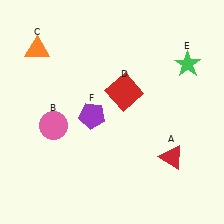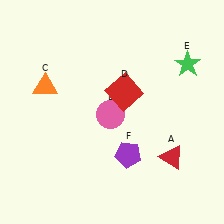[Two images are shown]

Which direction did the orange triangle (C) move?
The orange triangle (C) moved down.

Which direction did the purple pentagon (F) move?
The purple pentagon (F) moved down.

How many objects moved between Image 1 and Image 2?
3 objects moved between the two images.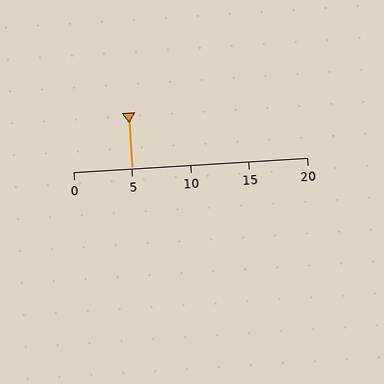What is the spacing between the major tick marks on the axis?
The major ticks are spaced 5 apart.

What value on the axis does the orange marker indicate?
The marker indicates approximately 5.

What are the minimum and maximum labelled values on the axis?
The axis runs from 0 to 20.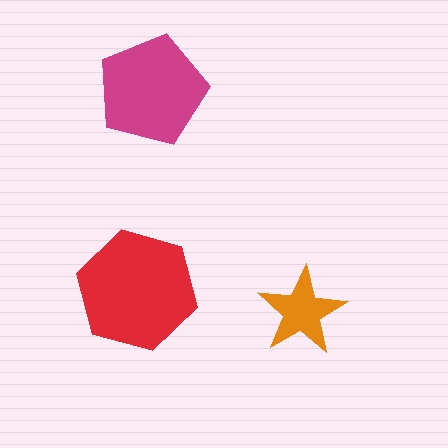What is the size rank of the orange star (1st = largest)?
3rd.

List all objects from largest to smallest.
The red hexagon, the magenta pentagon, the orange star.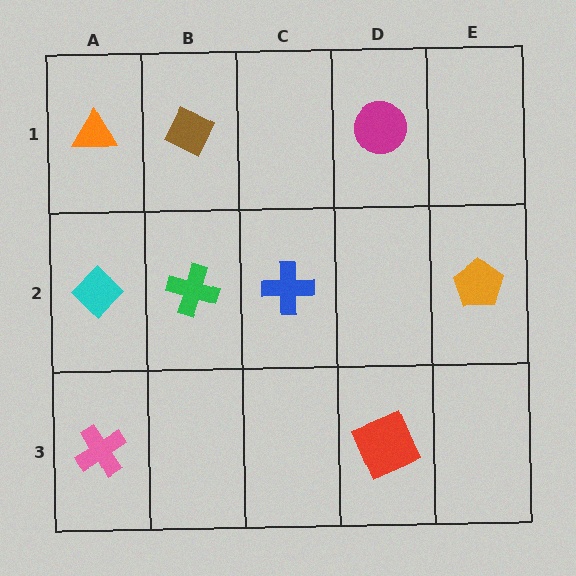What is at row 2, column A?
A cyan diamond.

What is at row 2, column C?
A blue cross.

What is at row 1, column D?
A magenta circle.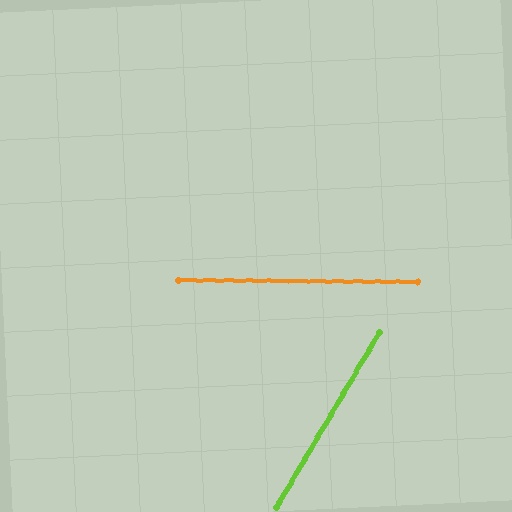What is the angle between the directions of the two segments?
Approximately 60 degrees.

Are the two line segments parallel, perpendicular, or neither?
Neither parallel nor perpendicular — they differ by about 60°.